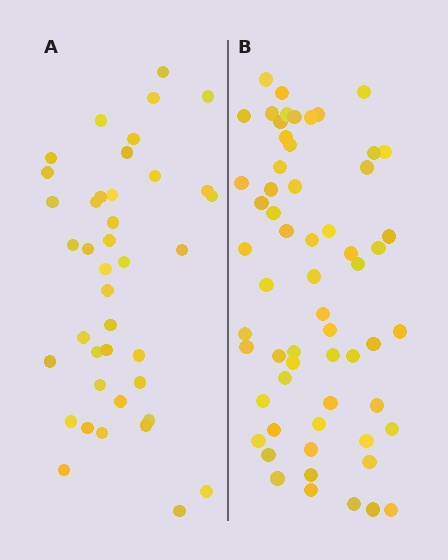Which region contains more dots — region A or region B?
Region B (the right region) has more dots.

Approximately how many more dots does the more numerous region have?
Region B has approximately 20 more dots than region A.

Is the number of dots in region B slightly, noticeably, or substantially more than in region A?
Region B has substantially more. The ratio is roughly 1.5 to 1.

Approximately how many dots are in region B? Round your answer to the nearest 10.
About 60 dots.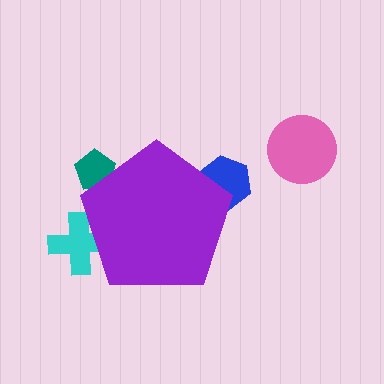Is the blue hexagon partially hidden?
Yes, the blue hexagon is partially hidden behind the purple pentagon.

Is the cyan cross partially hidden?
Yes, the cyan cross is partially hidden behind the purple pentagon.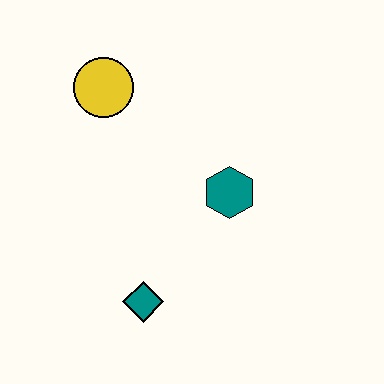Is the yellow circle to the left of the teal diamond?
Yes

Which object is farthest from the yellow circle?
The teal diamond is farthest from the yellow circle.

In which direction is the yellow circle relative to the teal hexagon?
The yellow circle is to the left of the teal hexagon.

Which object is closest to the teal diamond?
The teal hexagon is closest to the teal diamond.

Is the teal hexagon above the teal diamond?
Yes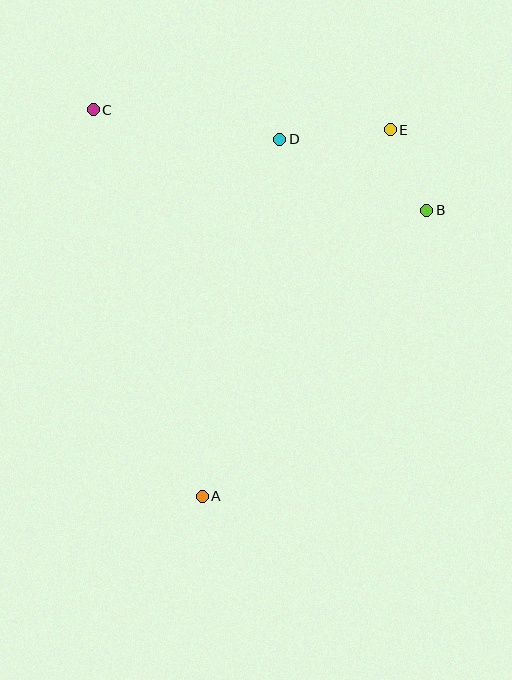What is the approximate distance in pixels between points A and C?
The distance between A and C is approximately 402 pixels.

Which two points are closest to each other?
Points B and E are closest to each other.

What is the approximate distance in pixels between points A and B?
The distance between A and B is approximately 364 pixels.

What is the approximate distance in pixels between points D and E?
The distance between D and E is approximately 111 pixels.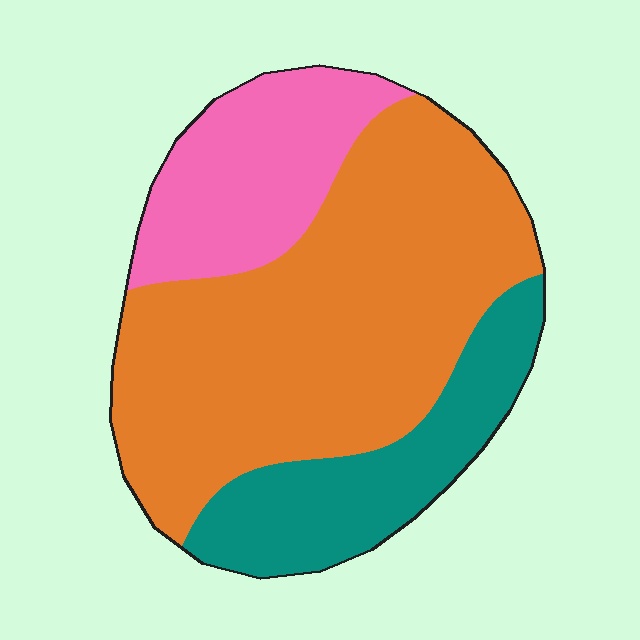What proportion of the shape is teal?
Teal takes up about one fifth (1/5) of the shape.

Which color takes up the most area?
Orange, at roughly 60%.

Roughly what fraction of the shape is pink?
Pink covers around 20% of the shape.